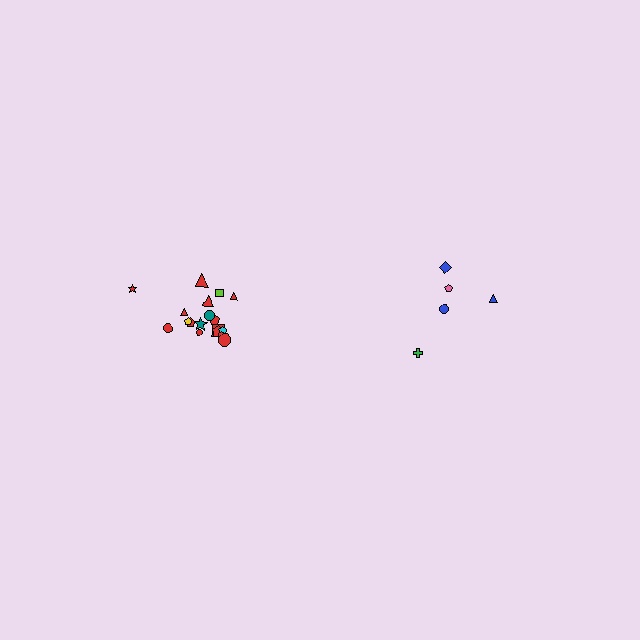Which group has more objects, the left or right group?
The left group.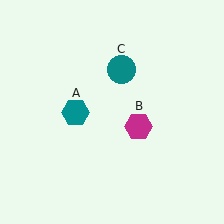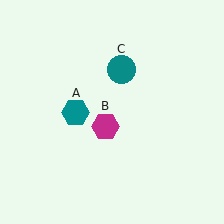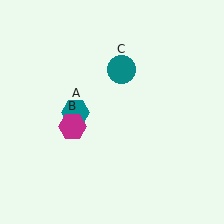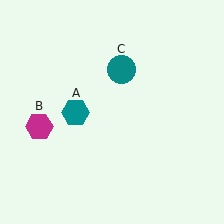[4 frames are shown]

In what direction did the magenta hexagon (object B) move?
The magenta hexagon (object B) moved left.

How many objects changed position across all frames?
1 object changed position: magenta hexagon (object B).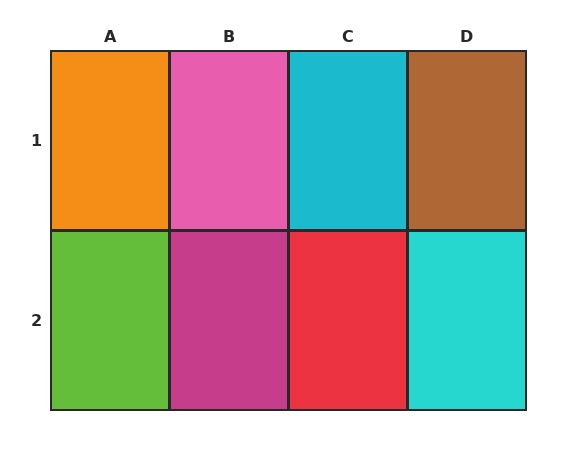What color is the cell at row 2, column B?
Magenta.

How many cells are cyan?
2 cells are cyan.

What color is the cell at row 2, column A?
Lime.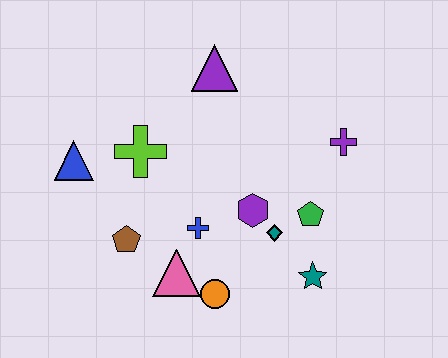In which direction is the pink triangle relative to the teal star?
The pink triangle is to the left of the teal star.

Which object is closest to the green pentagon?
The teal diamond is closest to the green pentagon.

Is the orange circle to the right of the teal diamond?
No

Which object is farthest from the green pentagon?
The blue triangle is farthest from the green pentagon.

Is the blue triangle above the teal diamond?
Yes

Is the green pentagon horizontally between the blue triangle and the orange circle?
No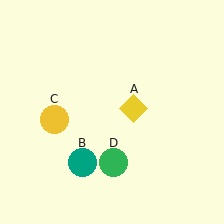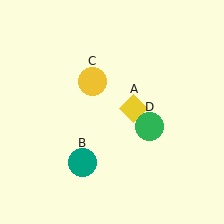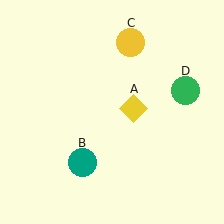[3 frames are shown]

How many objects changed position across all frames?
2 objects changed position: yellow circle (object C), green circle (object D).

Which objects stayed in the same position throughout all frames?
Yellow diamond (object A) and teal circle (object B) remained stationary.